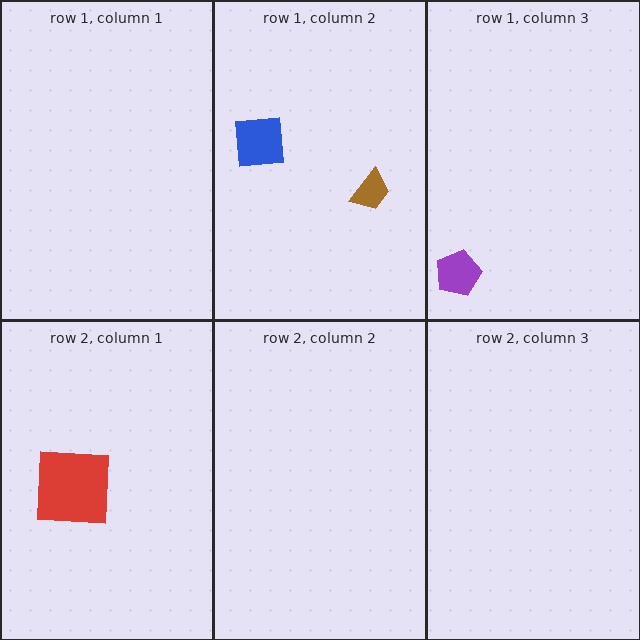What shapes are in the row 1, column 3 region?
The purple pentagon.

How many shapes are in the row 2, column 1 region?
1.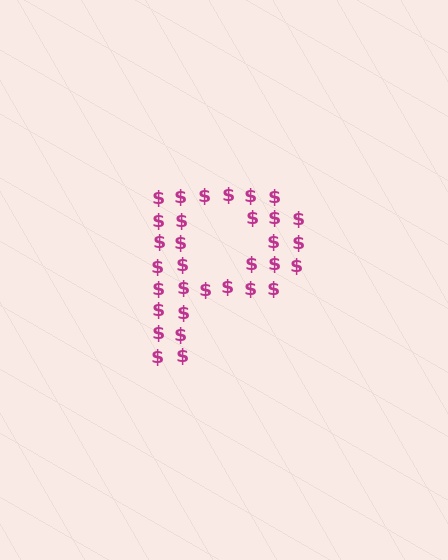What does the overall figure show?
The overall figure shows the letter P.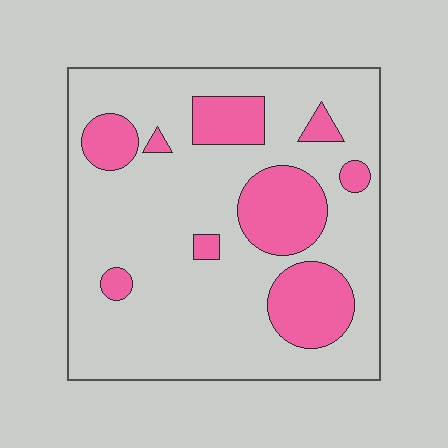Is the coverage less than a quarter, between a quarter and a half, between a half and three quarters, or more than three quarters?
Less than a quarter.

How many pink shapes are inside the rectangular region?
9.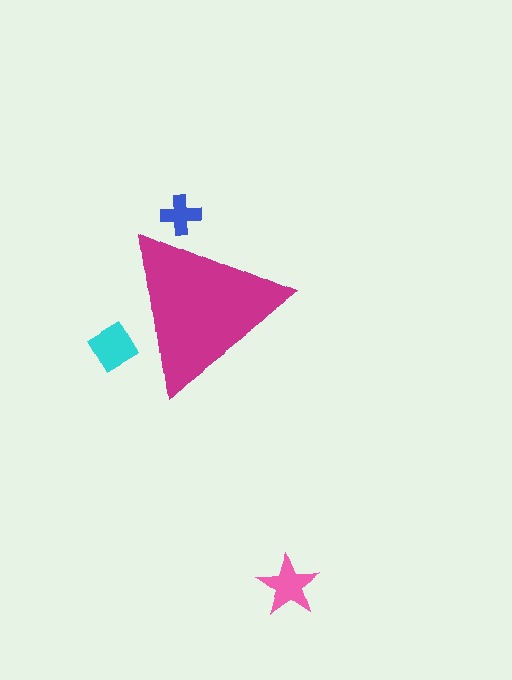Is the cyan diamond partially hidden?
Yes, the cyan diamond is partially hidden behind the magenta triangle.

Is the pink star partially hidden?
No, the pink star is fully visible.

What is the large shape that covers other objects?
A magenta triangle.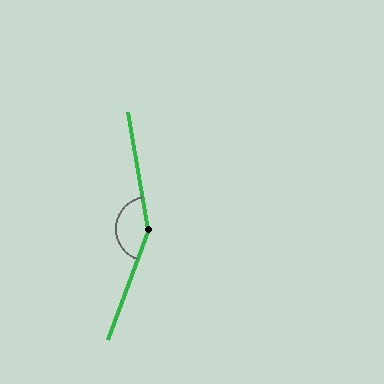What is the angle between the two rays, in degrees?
Approximately 151 degrees.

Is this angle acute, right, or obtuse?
It is obtuse.